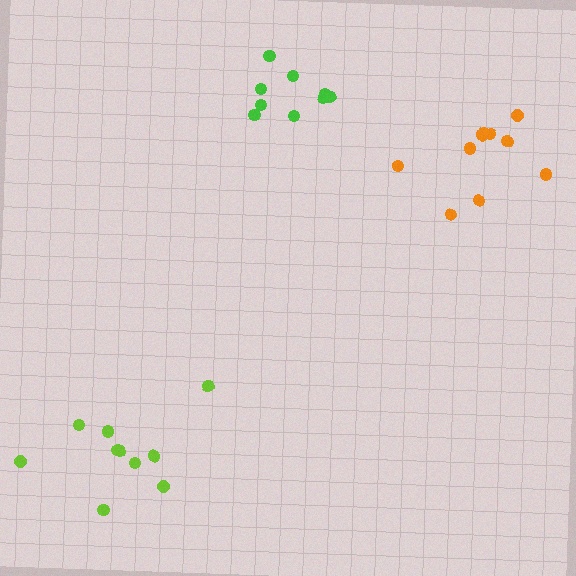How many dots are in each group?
Group 1: 10 dots, Group 2: 10 dots, Group 3: 9 dots (29 total).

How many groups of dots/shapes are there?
There are 3 groups.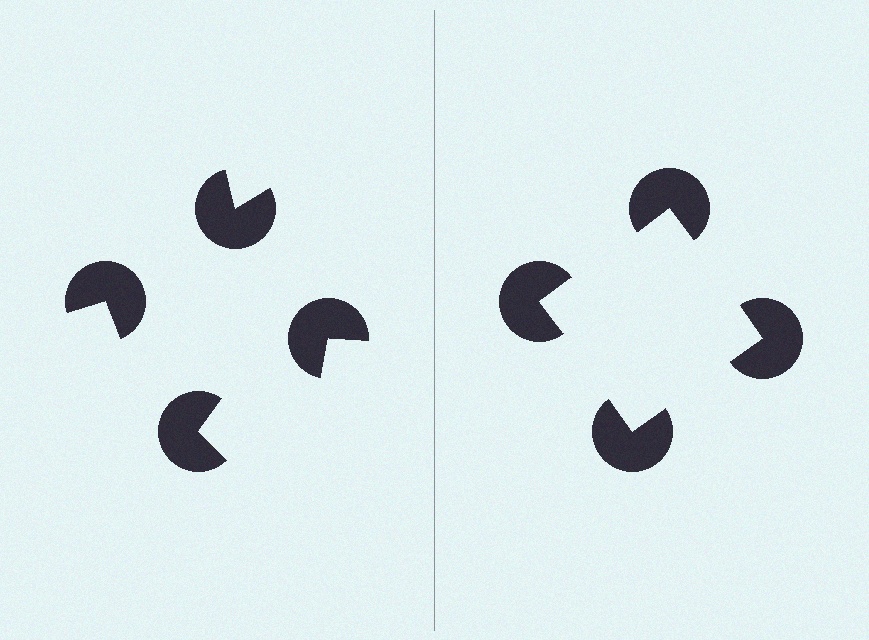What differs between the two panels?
The pac-man discs are positioned identically on both sides; only the wedge orientations differ. On the right they align to a square; on the left they are misaligned.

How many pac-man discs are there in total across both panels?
8 — 4 on each side.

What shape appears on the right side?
An illusory square.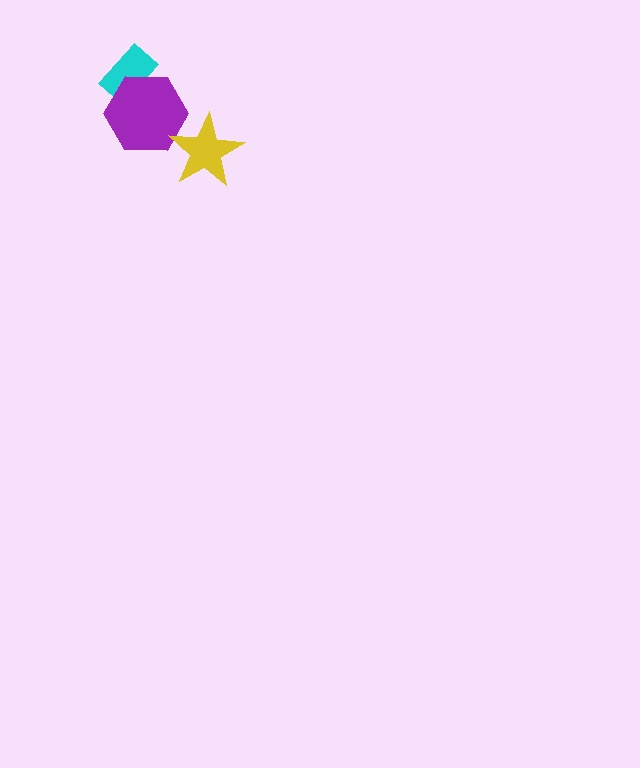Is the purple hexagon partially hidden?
Yes, it is partially covered by another shape.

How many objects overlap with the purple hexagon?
2 objects overlap with the purple hexagon.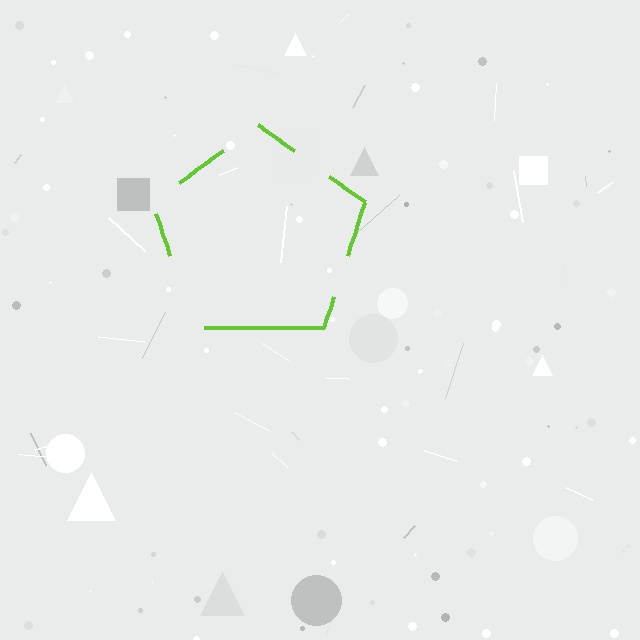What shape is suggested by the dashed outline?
The dashed outline suggests a pentagon.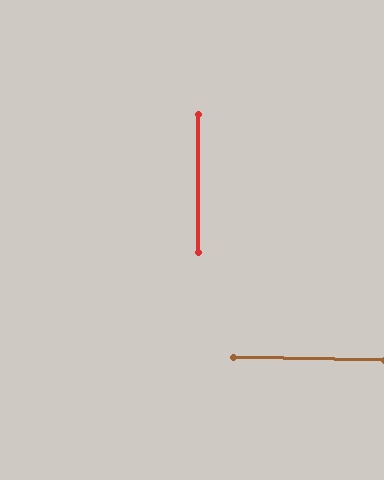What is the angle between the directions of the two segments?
Approximately 89 degrees.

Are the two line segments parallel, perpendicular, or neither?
Perpendicular — they meet at approximately 89°.